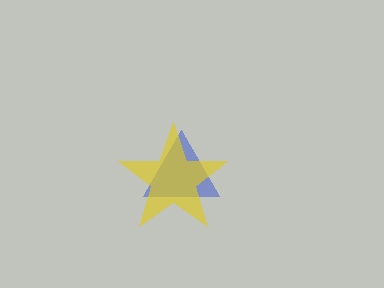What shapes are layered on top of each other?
The layered shapes are: a blue triangle, a yellow star.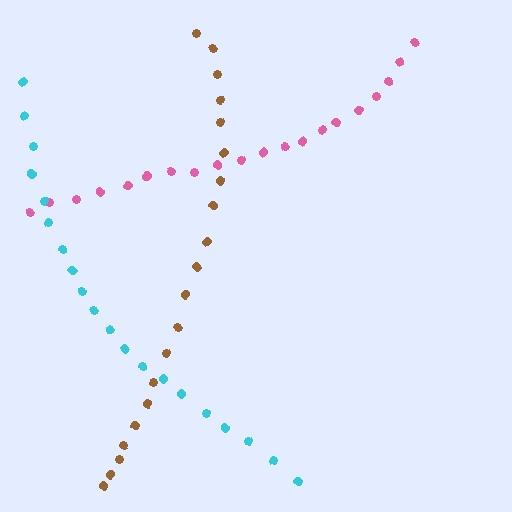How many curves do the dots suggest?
There are 3 distinct paths.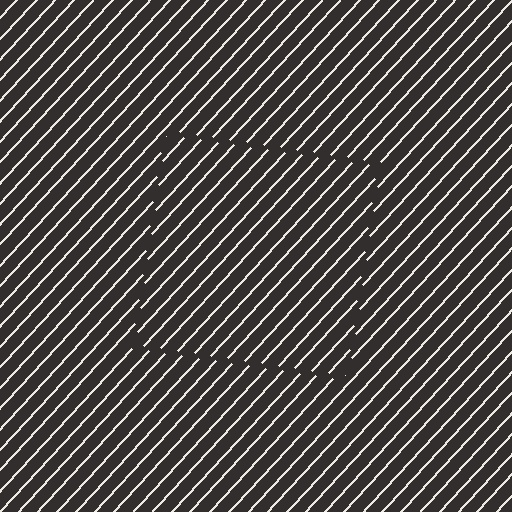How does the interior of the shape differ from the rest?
The interior of the shape contains the same grating, shifted by half a period — the contour is defined by the phase discontinuity where line-ends from the inner and outer gratings abut.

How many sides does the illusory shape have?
4 sides — the line-ends trace a square.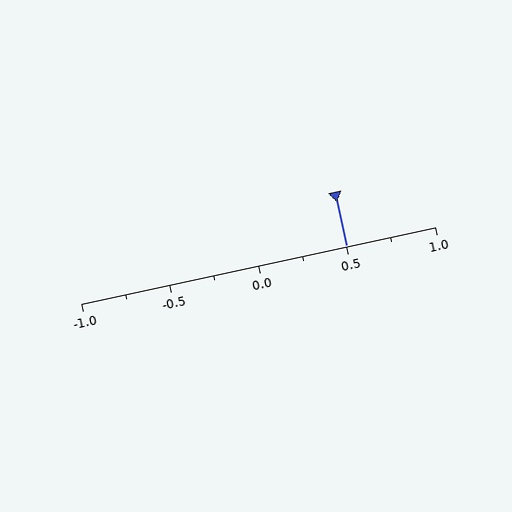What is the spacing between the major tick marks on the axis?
The major ticks are spaced 0.5 apart.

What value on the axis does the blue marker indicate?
The marker indicates approximately 0.5.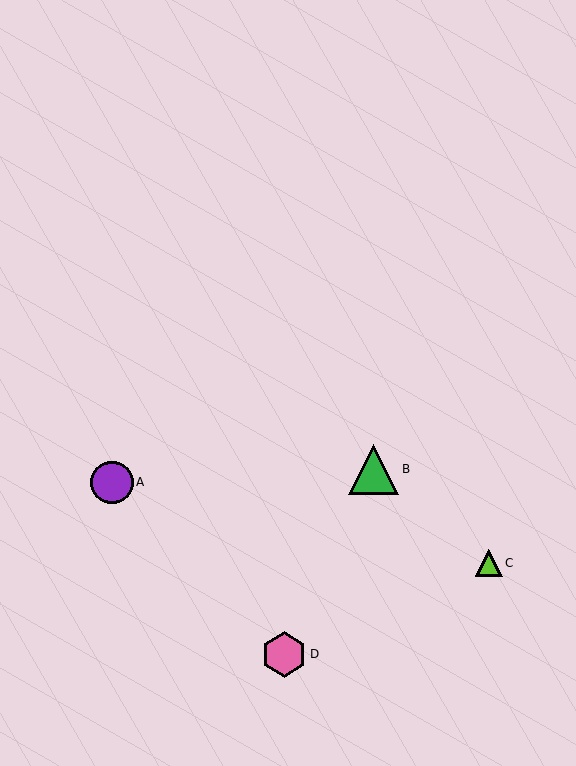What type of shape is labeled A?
Shape A is a purple circle.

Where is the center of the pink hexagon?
The center of the pink hexagon is at (284, 654).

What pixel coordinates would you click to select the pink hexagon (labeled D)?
Click at (284, 654) to select the pink hexagon D.